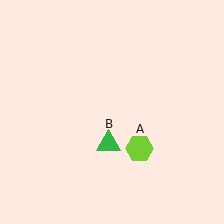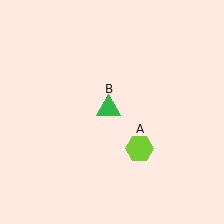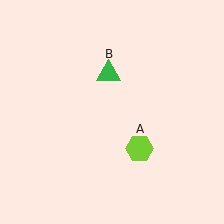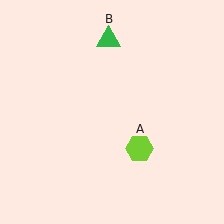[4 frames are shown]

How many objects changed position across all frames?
1 object changed position: green triangle (object B).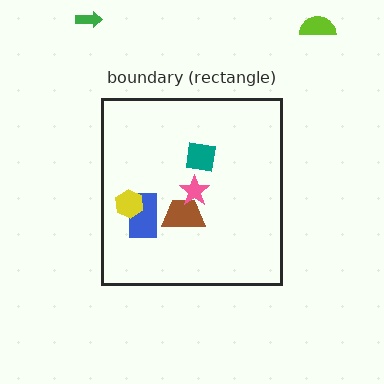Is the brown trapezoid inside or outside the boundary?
Inside.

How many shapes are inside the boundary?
5 inside, 2 outside.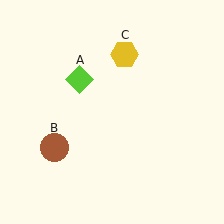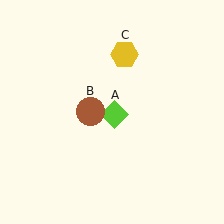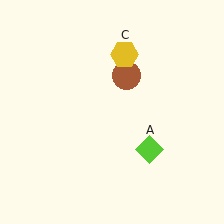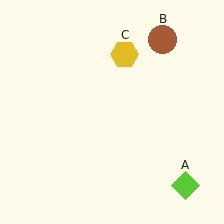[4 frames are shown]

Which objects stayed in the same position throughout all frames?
Yellow hexagon (object C) remained stationary.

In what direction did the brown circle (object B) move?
The brown circle (object B) moved up and to the right.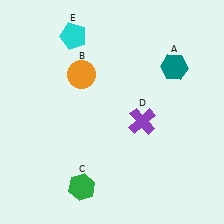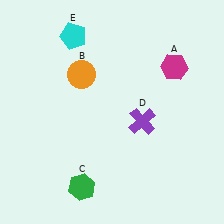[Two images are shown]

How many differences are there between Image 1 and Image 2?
There is 1 difference between the two images.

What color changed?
The hexagon (A) changed from teal in Image 1 to magenta in Image 2.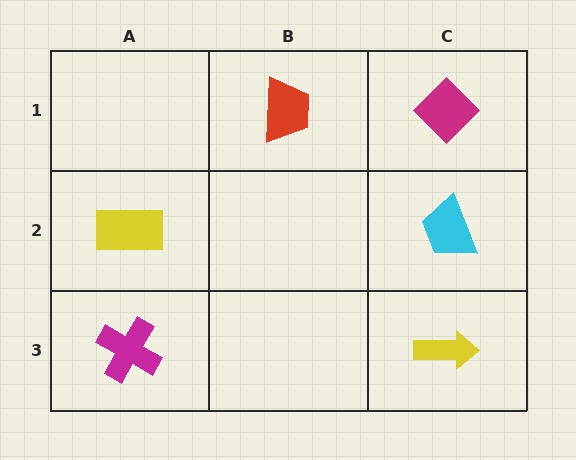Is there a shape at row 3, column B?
No, that cell is empty.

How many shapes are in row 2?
2 shapes.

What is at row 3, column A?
A magenta cross.